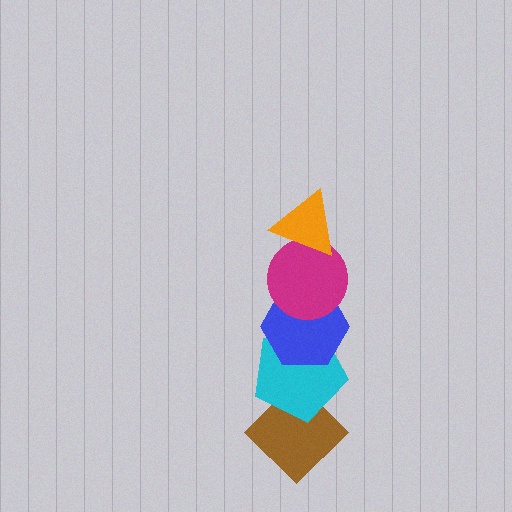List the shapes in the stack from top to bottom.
From top to bottom: the orange triangle, the magenta circle, the blue hexagon, the cyan pentagon, the brown diamond.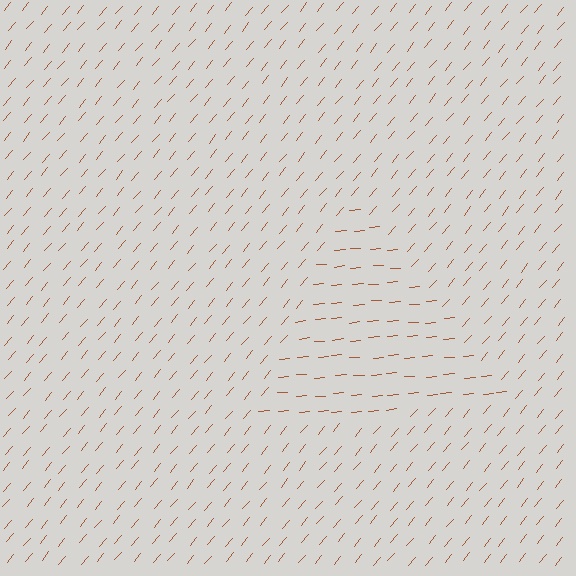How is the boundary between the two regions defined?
The boundary is defined purely by a change in line orientation (approximately 45 degrees difference). All lines are the same color and thickness.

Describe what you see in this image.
The image is filled with small brown line segments. A triangle region in the image has lines oriented differently from the surrounding lines, creating a visible texture boundary.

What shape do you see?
I see a triangle.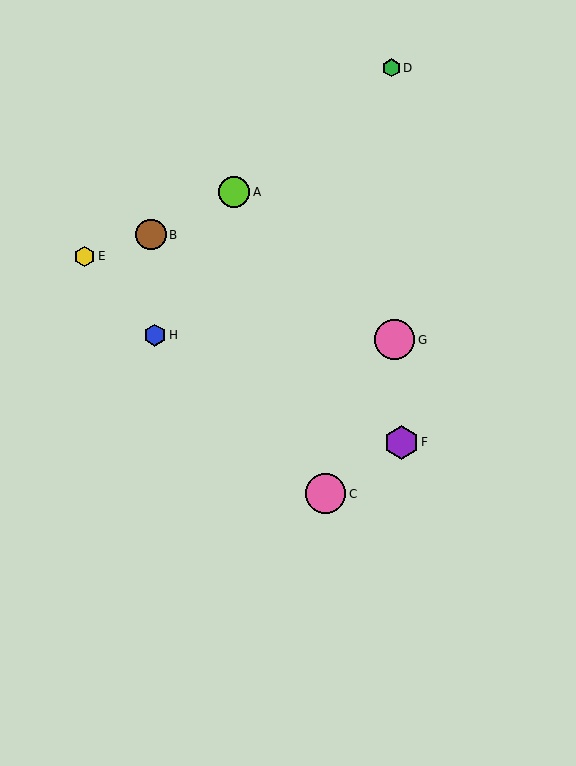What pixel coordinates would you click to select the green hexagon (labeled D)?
Click at (392, 68) to select the green hexagon D.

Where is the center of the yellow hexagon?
The center of the yellow hexagon is at (85, 256).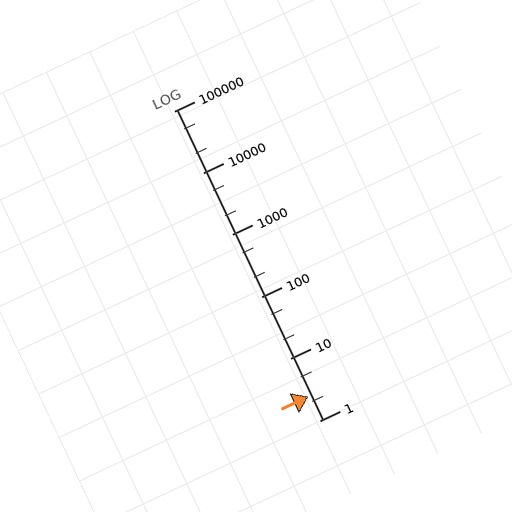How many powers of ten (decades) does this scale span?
The scale spans 5 decades, from 1 to 100000.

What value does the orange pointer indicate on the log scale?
The pointer indicates approximately 2.4.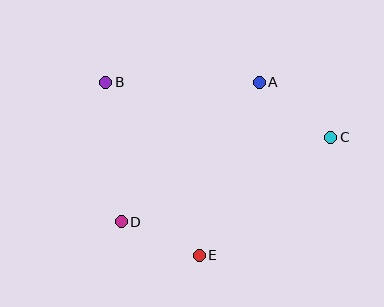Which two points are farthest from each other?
Points B and C are farthest from each other.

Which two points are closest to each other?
Points D and E are closest to each other.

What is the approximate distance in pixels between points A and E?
The distance between A and E is approximately 183 pixels.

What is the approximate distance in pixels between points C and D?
The distance between C and D is approximately 226 pixels.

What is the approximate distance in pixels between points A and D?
The distance between A and D is approximately 196 pixels.